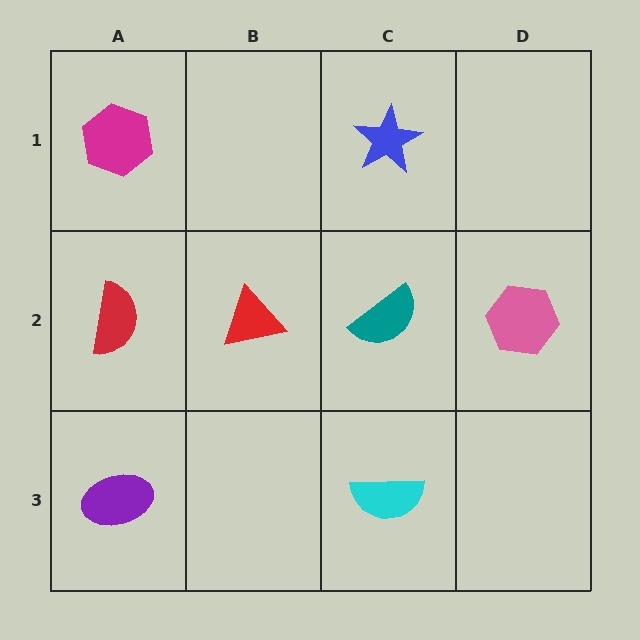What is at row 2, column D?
A pink hexagon.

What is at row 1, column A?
A magenta hexagon.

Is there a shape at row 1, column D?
No, that cell is empty.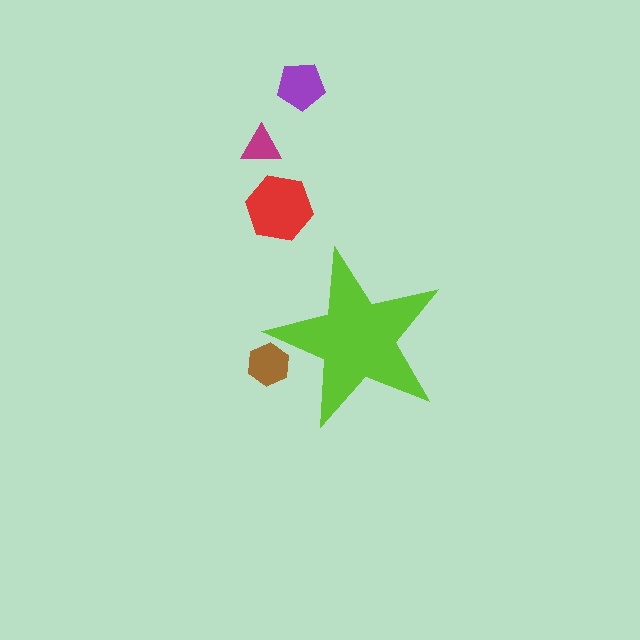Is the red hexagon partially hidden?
No, the red hexagon is fully visible.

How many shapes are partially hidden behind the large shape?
1 shape is partially hidden.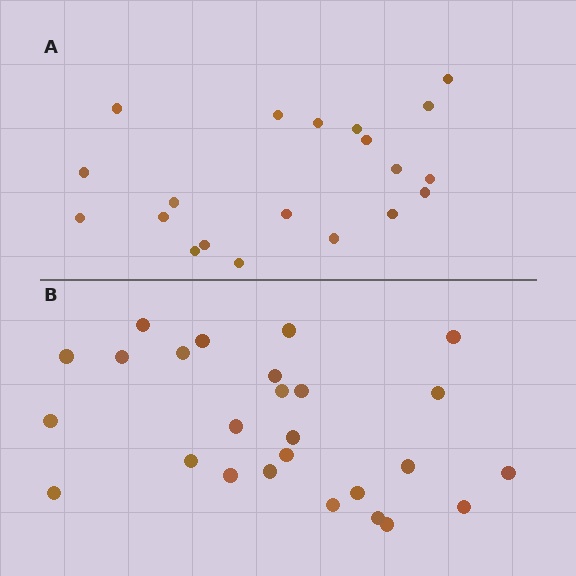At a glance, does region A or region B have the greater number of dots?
Region B (the bottom region) has more dots.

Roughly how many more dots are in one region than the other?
Region B has about 6 more dots than region A.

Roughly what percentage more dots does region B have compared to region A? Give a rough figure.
About 30% more.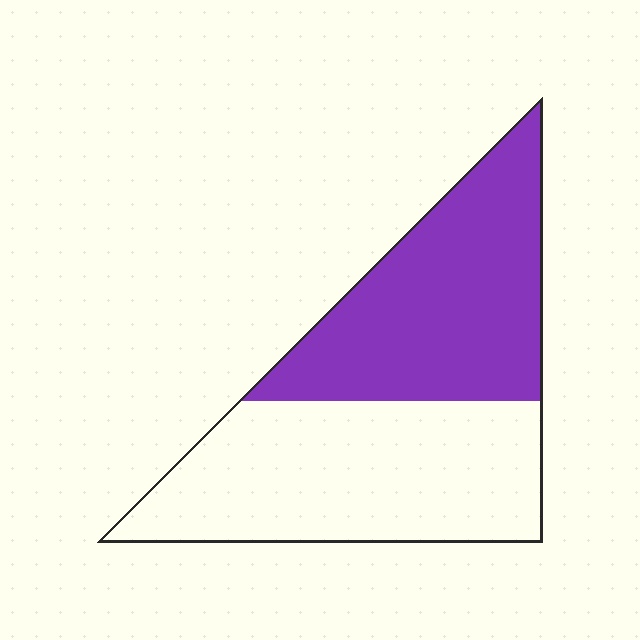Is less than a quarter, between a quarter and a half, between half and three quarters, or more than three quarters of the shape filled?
Between a quarter and a half.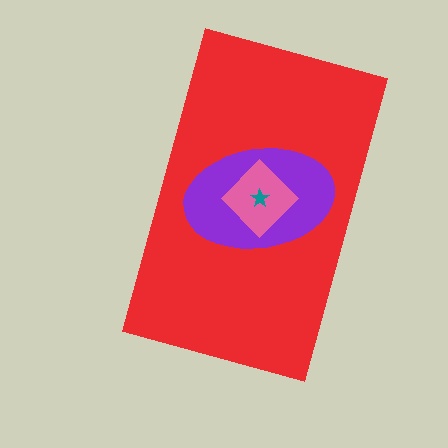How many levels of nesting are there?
4.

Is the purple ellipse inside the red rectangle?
Yes.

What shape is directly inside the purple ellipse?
The pink diamond.